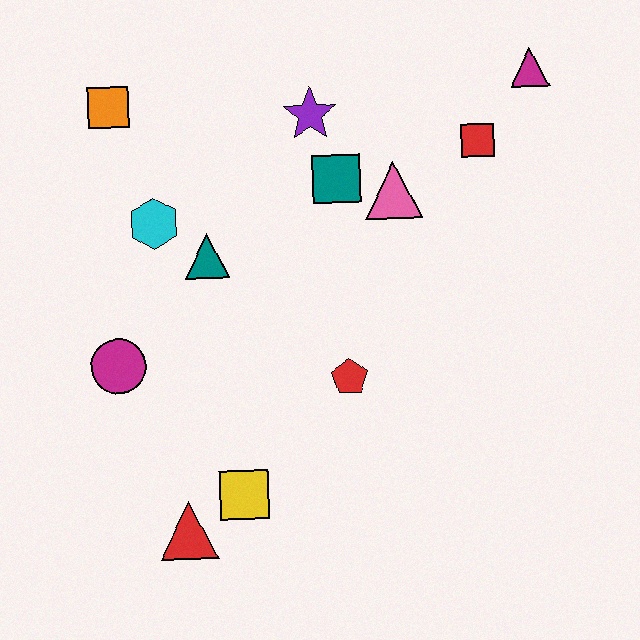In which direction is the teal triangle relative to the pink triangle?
The teal triangle is to the left of the pink triangle.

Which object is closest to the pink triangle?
The teal square is closest to the pink triangle.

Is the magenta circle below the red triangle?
No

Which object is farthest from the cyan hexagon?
The magenta triangle is farthest from the cyan hexagon.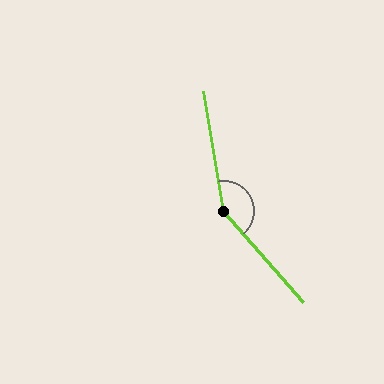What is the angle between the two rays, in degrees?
Approximately 149 degrees.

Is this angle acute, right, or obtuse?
It is obtuse.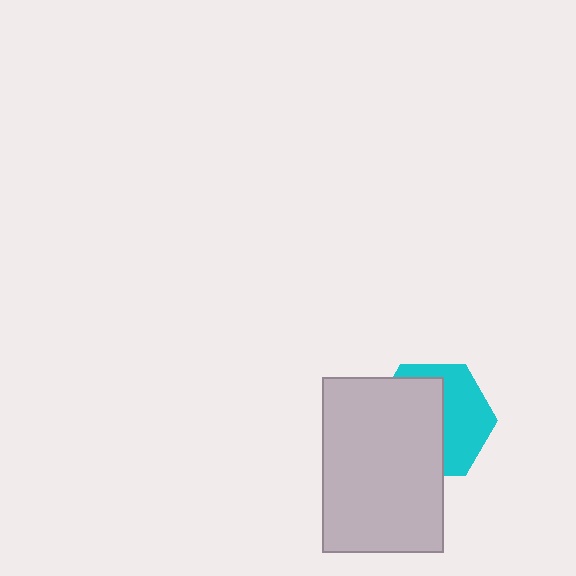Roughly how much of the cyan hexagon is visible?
About half of it is visible (roughly 45%).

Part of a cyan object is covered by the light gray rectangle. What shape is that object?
It is a hexagon.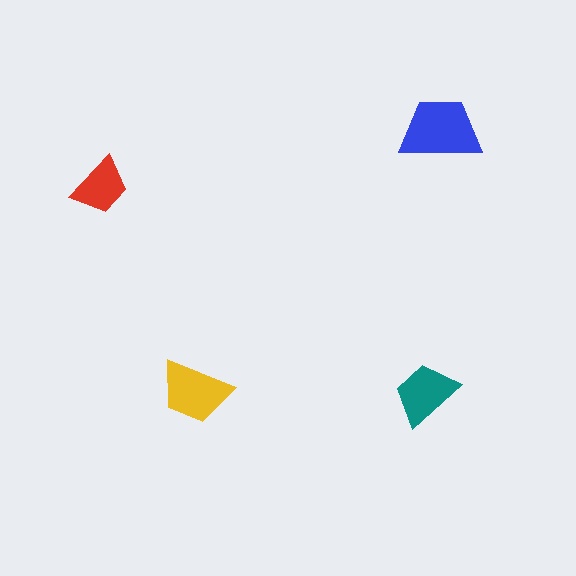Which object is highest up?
The blue trapezoid is topmost.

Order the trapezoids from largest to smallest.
the blue one, the yellow one, the teal one, the red one.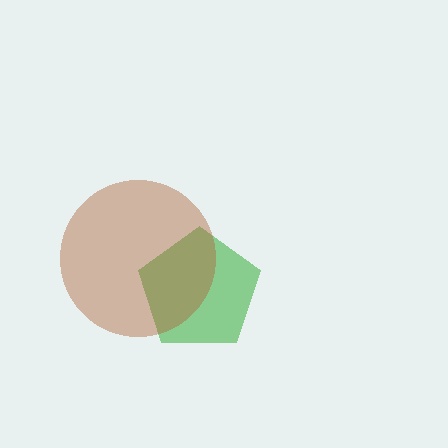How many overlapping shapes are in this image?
There are 2 overlapping shapes in the image.